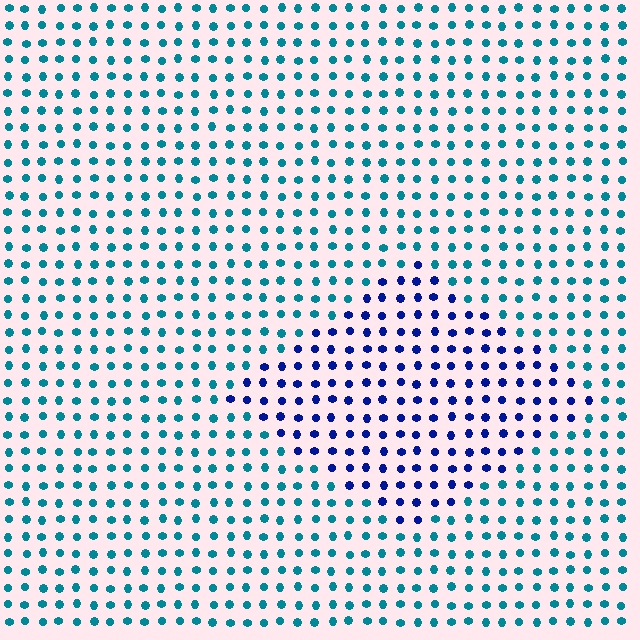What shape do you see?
I see a diamond.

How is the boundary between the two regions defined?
The boundary is defined purely by a slight shift in hue (about 46 degrees). Spacing, size, and orientation are identical on both sides.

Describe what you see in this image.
The image is filled with small teal elements in a uniform arrangement. A diamond-shaped region is visible where the elements are tinted to a slightly different hue, forming a subtle color boundary.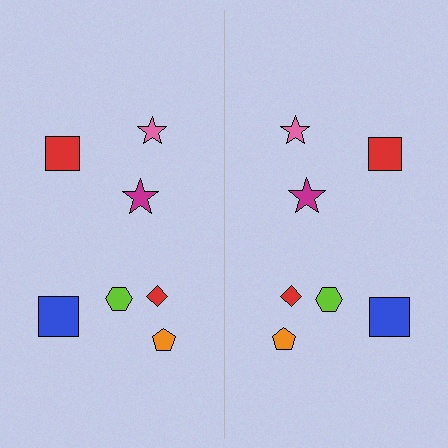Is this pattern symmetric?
Yes, this pattern has bilateral (reflection) symmetry.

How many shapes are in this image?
There are 14 shapes in this image.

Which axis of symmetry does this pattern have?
The pattern has a vertical axis of symmetry running through the center of the image.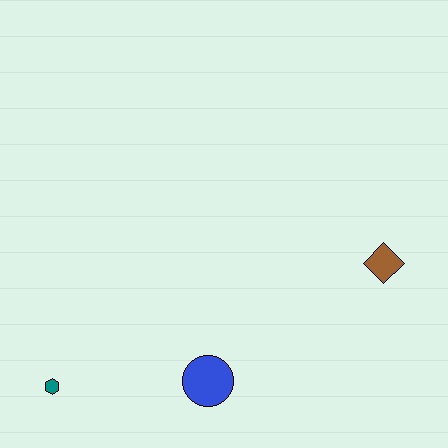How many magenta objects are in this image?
There are no magenta objects.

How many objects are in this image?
There are 3 objects.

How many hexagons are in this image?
There is 1 hexagon.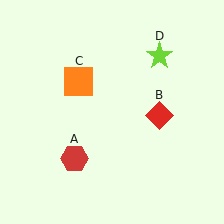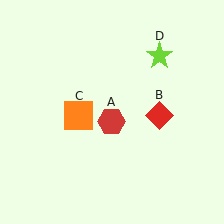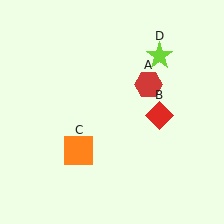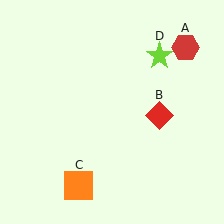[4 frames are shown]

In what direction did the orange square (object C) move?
The orange square (object C) moved down.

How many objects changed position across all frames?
2 objects changed position: red hexagon (object A), orange square (object C).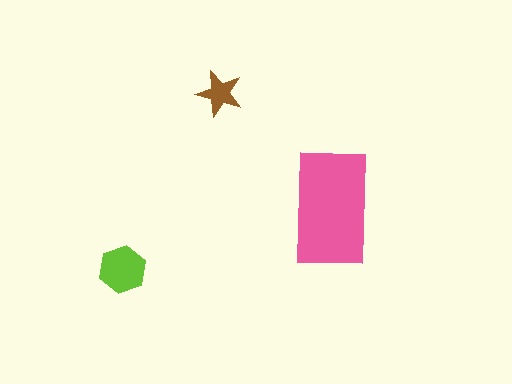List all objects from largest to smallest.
The pink rectangle, the lime hexagon, the brown star.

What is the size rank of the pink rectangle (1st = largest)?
1st.